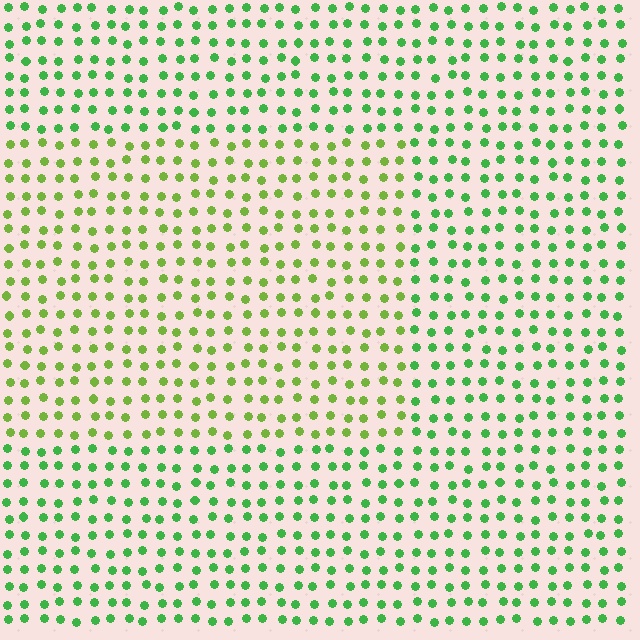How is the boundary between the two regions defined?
The boundary is defined purely by a slight shift in hue (about 32 degrees). Spacing, size, and orientation are identical on both sides.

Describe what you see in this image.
The image is filled with small green elements in a uniform arrangement. A rectangle-shaped region is visible where the elements are tinted to a slightly different hue, forming a subtle color boundary.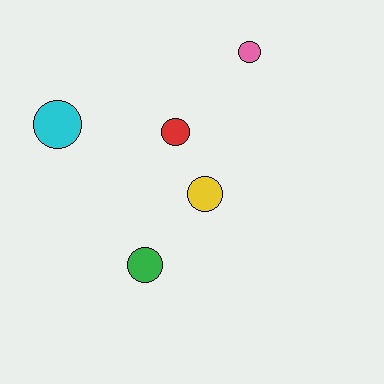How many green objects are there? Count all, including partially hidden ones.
There is 1 green object.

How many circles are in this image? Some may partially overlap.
There are 5 circles.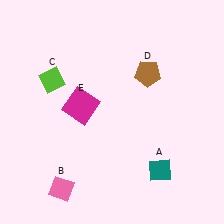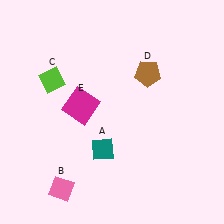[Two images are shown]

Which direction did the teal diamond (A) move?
The teal diamond (A) moved left.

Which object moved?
The teal diamond (A) moved left.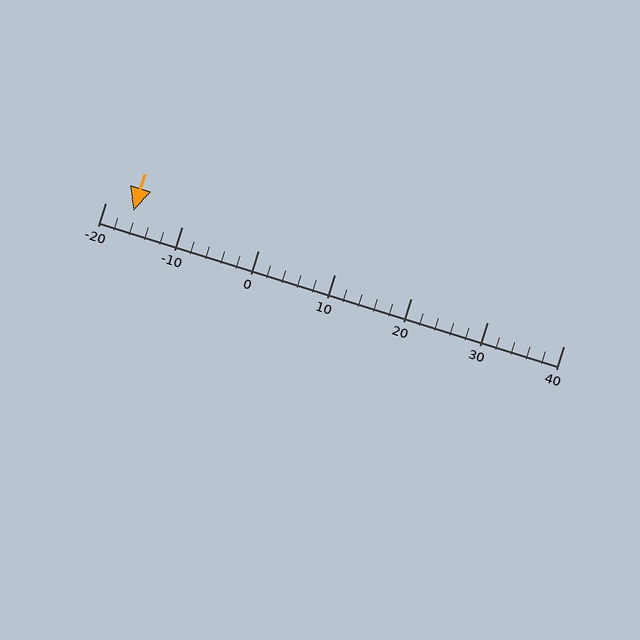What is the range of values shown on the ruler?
The ruler shows values from -20 to 40.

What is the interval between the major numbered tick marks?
The major tick marks are spaced 10 units apart.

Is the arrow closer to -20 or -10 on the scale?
The arrow is closer to -20.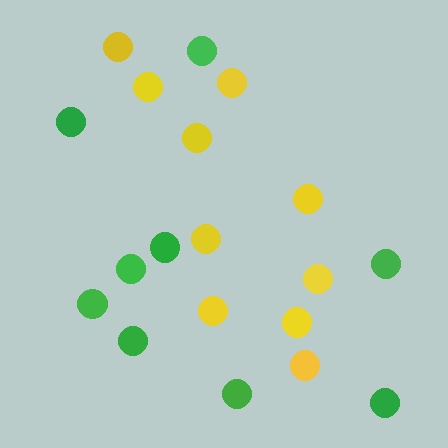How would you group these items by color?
There are 2 groups: one group of yellow circles (10) and one group of green circles (9).